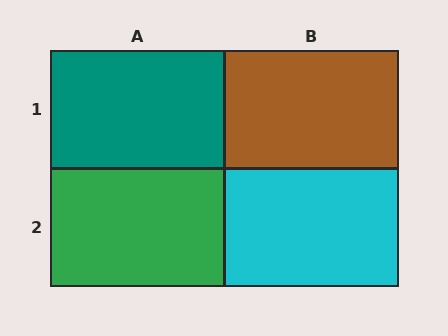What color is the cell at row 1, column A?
Teal.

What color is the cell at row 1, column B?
Brown.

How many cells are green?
1 cell is green.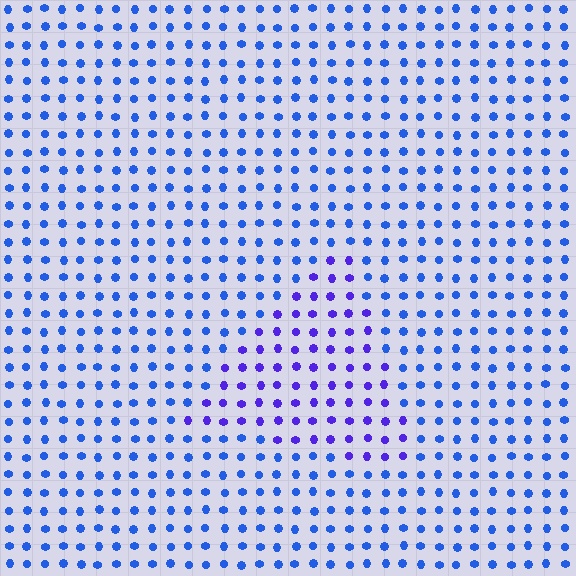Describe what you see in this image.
The image is filled with small blue elements in a uniform arrangement. A triangle-shaped region is visible where the elements are tinted to a slightly different hue, forming a subtle color boundary.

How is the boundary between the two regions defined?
The boundary is defined purely by a slight shift in hue (about 33 degrees). Spacing, size, and orientation are identical on both sides.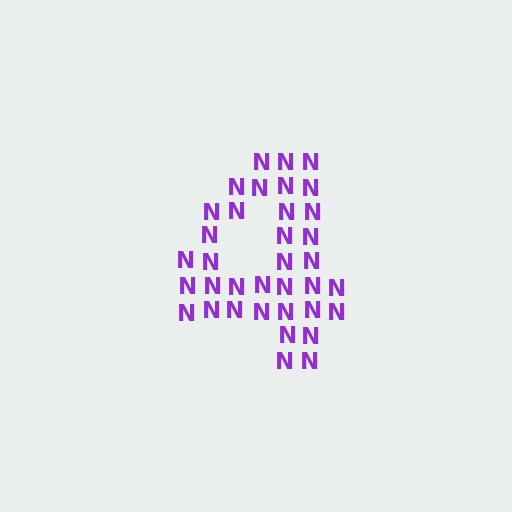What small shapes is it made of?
It is made of small letter N's.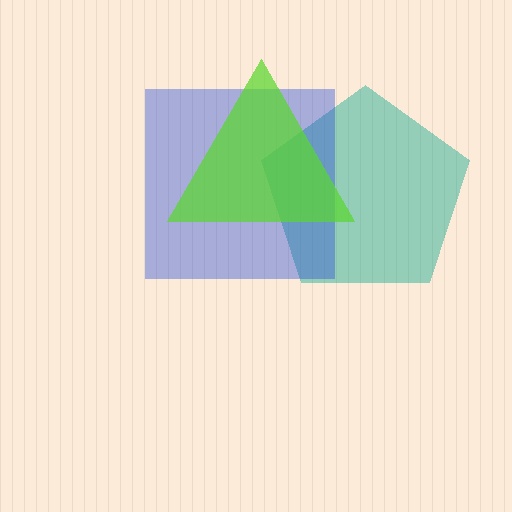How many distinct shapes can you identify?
There are 3 distinct shapes: a teal pentagon, a blue square, a lime triangle.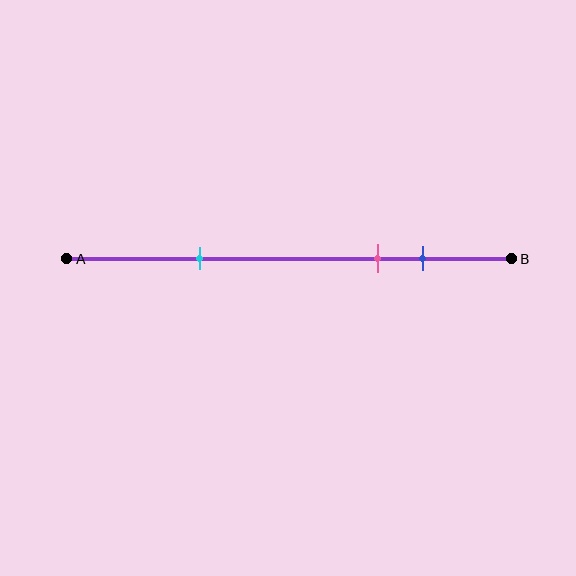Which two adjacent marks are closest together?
The pink and blue marks are the closest adjacent pair.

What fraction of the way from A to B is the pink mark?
The pink mark is approximately 70% (0.7) of the way from A to B.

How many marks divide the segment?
There are 3 marks dividing the segment.